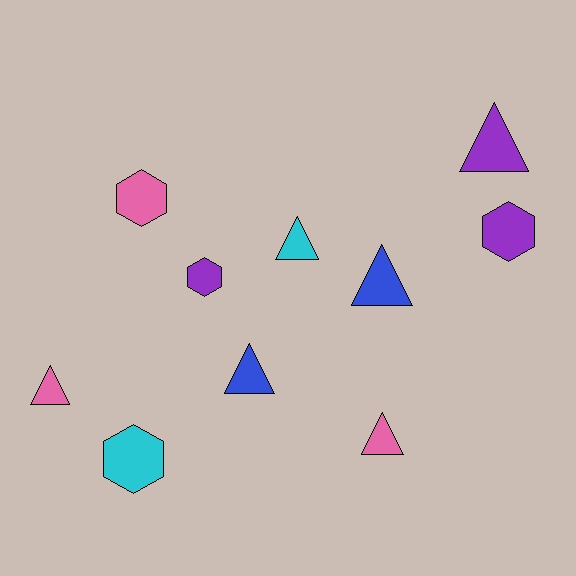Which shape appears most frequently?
Triangle, with 6 objects.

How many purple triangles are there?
There is 1 purple triangle.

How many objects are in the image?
There are 10 objects.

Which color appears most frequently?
Pink, with 3 objects.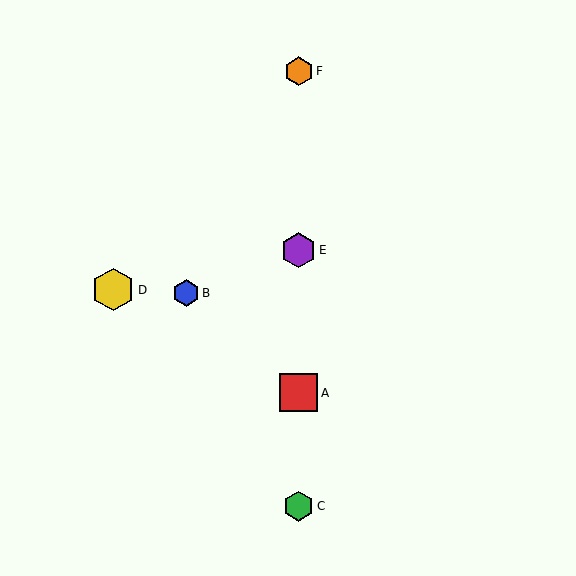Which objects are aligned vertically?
Objects A, C, E, F are aligned vertically.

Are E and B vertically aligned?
No, E is at x≈299 and B is at x≈186.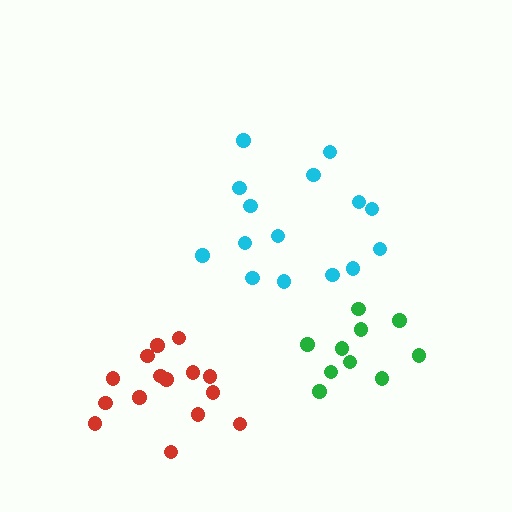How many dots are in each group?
Group 1: 15 dots, Group 2: 15 dots, Group 3: 10 dots (40 total).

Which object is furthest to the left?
The red cluster is leftmost.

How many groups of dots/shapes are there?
There are 3 groups.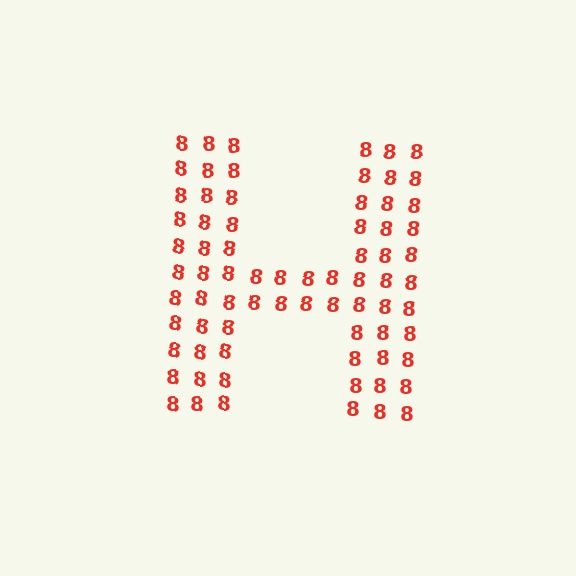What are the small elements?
The small elements are digit 8's.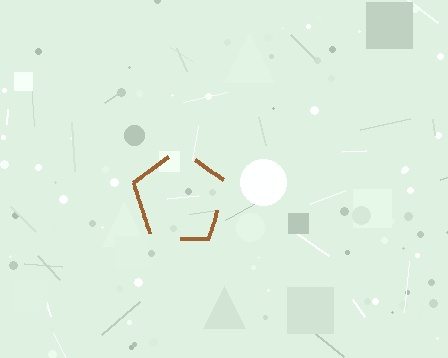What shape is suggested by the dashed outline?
The dashed outline suggests a pentagon.